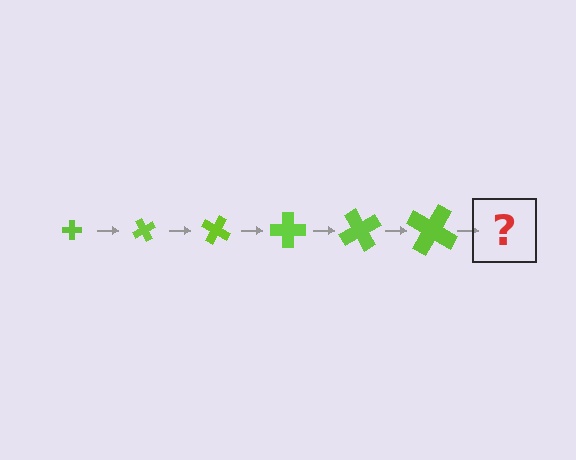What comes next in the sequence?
The next element should be a cross, larger than the previous one and rotated 360 degrees from the start.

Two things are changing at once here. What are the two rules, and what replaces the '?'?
The two rules are that the cross grows larger each step and it rotates 60 degrees each step. The '?' should be a cross, larger than the previous one and rotated 360 degrees from the start.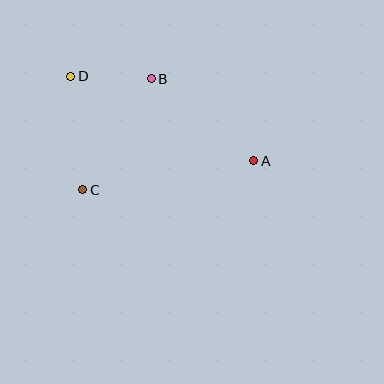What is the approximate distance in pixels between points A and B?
The distance between A and B is approximately 131 pixels.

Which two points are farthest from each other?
Points A and D are farthest from each other.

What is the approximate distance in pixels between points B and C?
The distance between B and C is approximately 130 pixels.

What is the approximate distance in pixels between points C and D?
The distance between C and D is approximately 115 pixels.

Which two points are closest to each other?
Points B and D are closest to each other.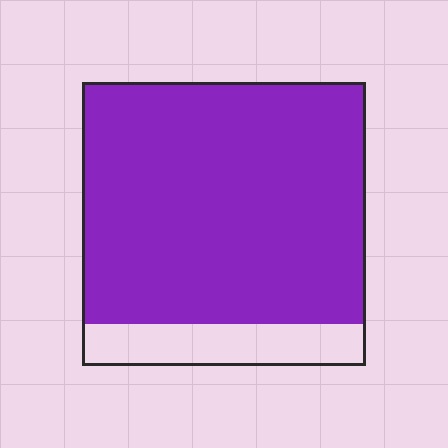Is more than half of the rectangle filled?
Yes.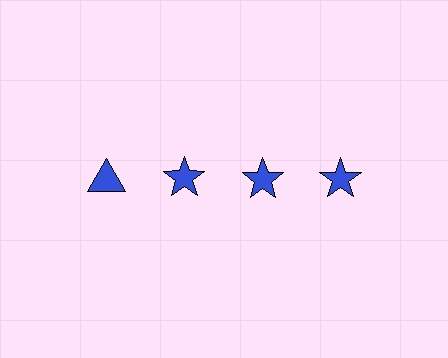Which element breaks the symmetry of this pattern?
The blue triangle in the top row, leftmost column breaks the symmetry. All other shapes are blue stars.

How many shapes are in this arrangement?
There are 4 shapes arranged in a grid pattern.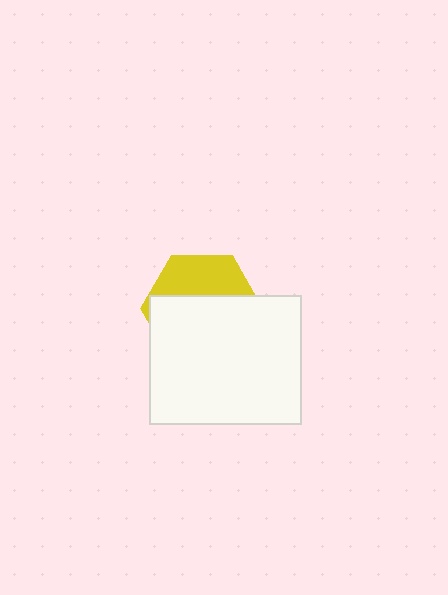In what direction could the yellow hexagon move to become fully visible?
The yellow hexagon could move up. That would shift it out from behind the white rectangle entirely.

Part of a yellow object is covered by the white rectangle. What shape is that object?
It is a hexagon.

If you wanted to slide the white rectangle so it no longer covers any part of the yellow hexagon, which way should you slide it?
Slide it down — that is the most direct way to separate the two shapes.